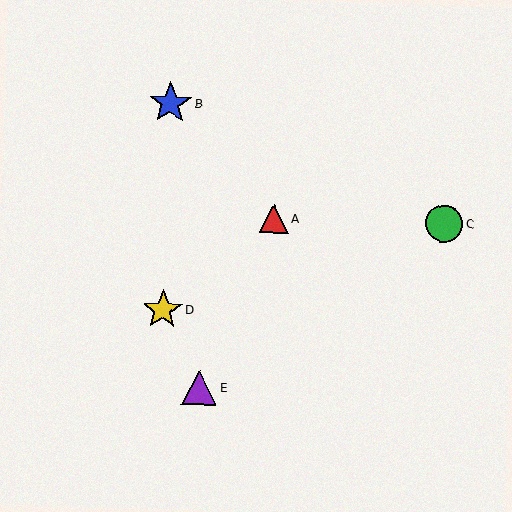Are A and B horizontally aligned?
No, A is at y≈218 and B is at y≈103.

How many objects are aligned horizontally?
2 objects (A, C) are aligned horizontally.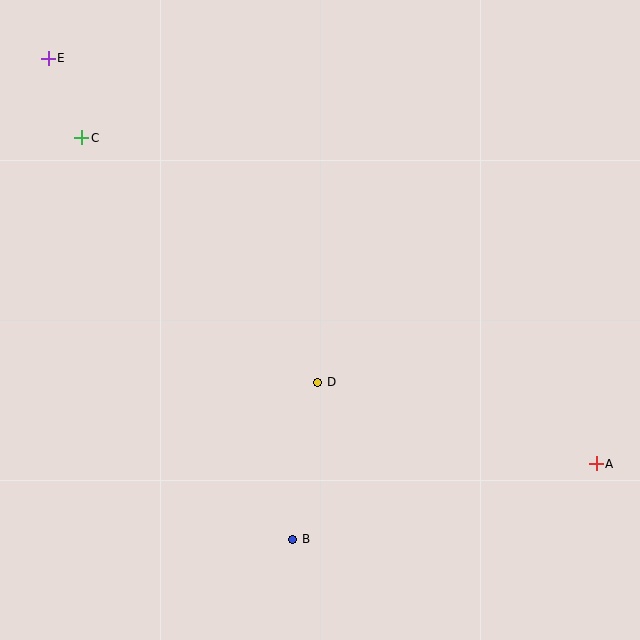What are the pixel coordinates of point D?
Point D is at (318, 382).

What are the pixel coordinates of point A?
Point A is at (596, 464).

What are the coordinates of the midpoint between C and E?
The midpoint between C and E is at (65, 98).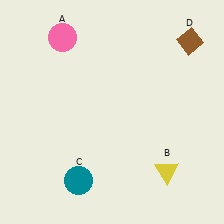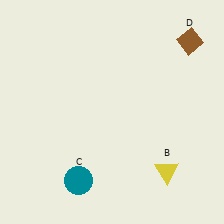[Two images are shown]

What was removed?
The pink circle (A) was removed in Image 2.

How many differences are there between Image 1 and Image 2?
There is 1 difference between the two images.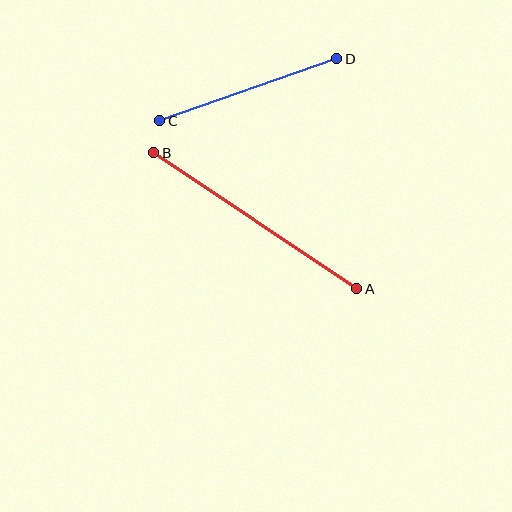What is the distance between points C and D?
The distance is approximately 188 pixels.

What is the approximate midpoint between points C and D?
The midpoint is at approximately (248, 90) pixels.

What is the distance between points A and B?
The distance is approximately 244 pixels.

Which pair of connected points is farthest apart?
Points A and B are farthest apart.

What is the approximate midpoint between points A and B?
The midpoint is at approximately (255, 221) pixels.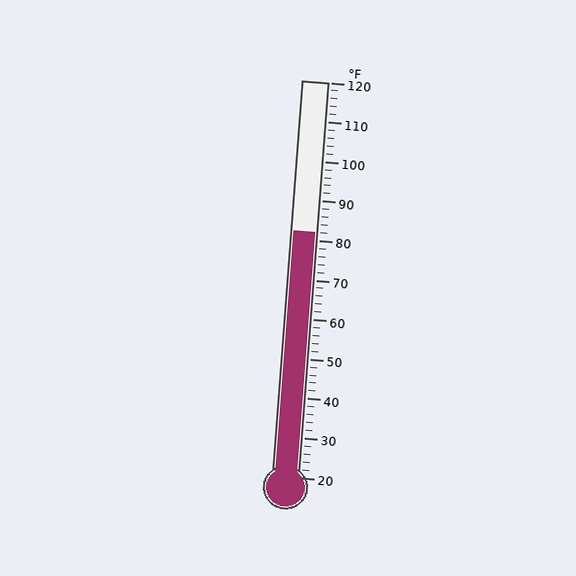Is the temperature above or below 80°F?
The temperature is above 80°F.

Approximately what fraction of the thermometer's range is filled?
The thermometer is filled to approximately 60% of its range.